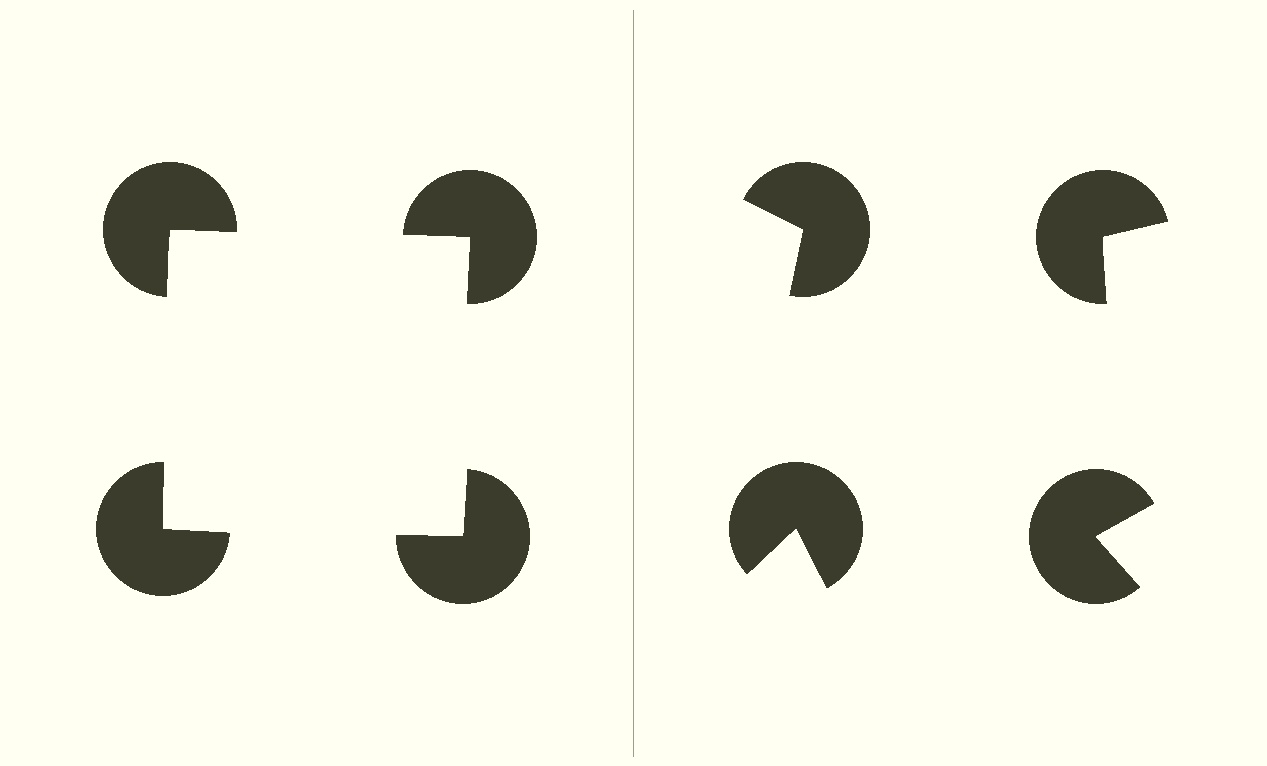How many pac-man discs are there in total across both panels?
8 — 4 on each side.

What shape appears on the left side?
An illusory square.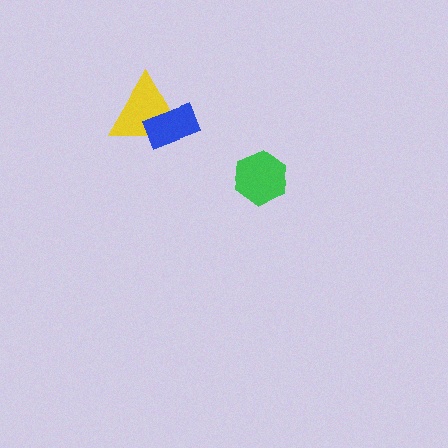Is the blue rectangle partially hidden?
No, no other shape covers it.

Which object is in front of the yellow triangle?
The blue rectangle is in front of the yellow triangle.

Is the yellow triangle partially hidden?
Yes, it is partially covered by another shape.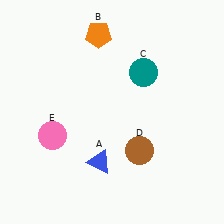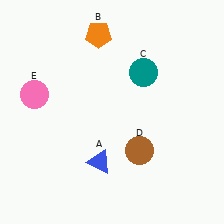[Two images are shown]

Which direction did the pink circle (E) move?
The pink circle (E) moved up.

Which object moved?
The pink circle (E) moved up.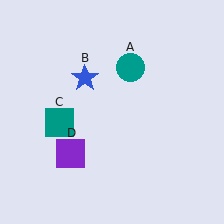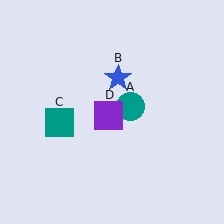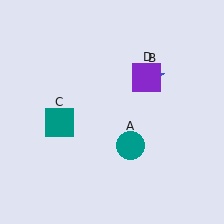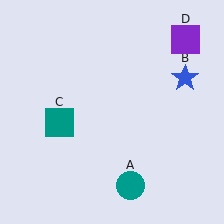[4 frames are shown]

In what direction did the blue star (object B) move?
The blue star (object B) moved right.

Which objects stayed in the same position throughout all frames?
Teal square (object C) remained stationary.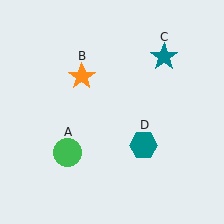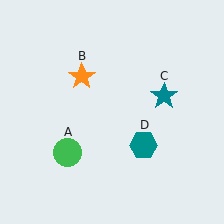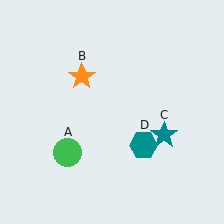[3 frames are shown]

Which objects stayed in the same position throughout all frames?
Green circle (object A) and orange star (object B) and teal hexagon (object D) remained stationary.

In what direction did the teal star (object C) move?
The teal star (object C) moved down.